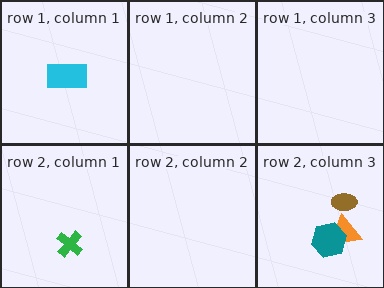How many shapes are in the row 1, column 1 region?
1.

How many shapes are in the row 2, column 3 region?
3.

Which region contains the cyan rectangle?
The row 1, column 1 region.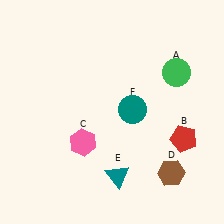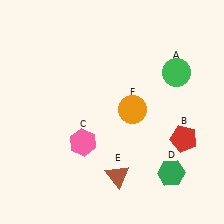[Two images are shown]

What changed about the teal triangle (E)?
In Image 1, E is teal. In Image 2, it changed to brown.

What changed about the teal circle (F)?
In Image 1, F is teal. In Image 2, it changed to orange.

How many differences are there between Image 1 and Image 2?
There are 3 differences between the two images.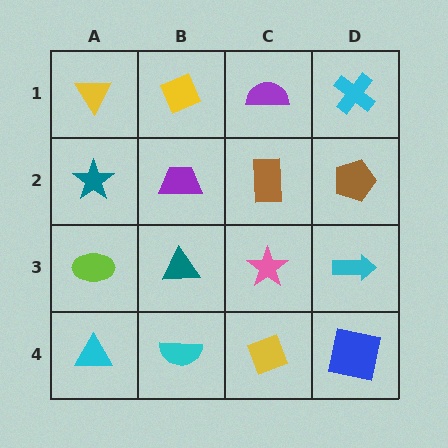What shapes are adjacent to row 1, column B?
A purple trapezoid (row 2, column B), a yellow triangle (row 1, column A), a purple semicircle (row 1, column C).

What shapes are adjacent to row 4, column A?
A lime ellipse (row 3, column A), a cyan semicircle (row 4, column B).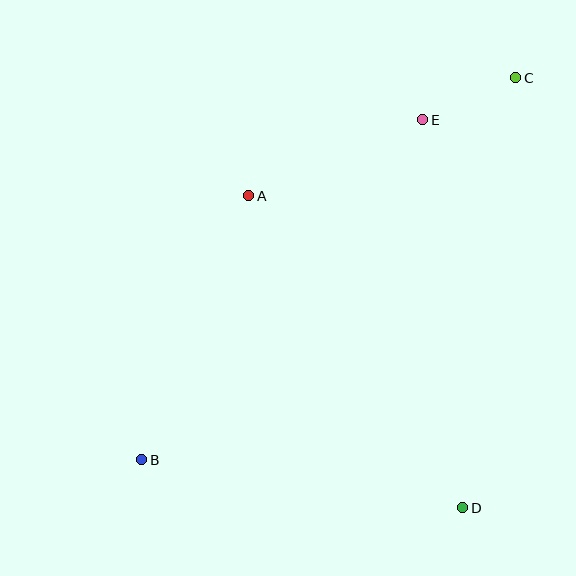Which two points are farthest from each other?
Points B and C are farthest from each other.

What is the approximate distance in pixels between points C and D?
The distance between C and D is approximately 434 pixels.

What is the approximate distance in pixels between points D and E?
The distance between D and E is approximately 390 pixels.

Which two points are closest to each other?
Points C and E are closest to each other.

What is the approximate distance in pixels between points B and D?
The distance between B and D is approximately 325 pixels.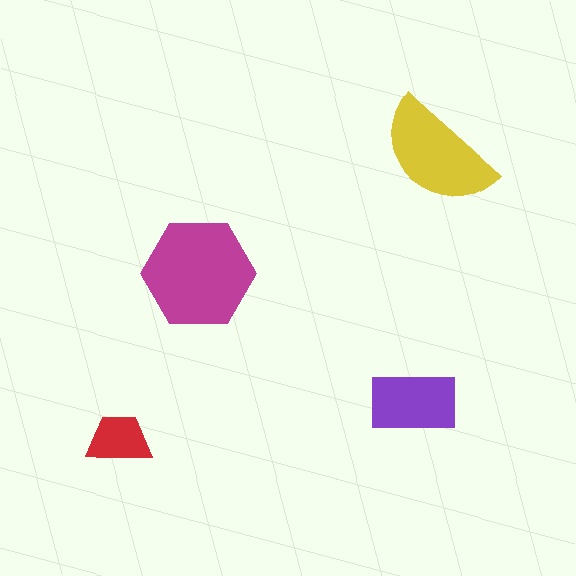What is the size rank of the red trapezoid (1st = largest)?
4th.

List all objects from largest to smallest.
The magenta hexagon, the yellow semicircle, the purple rectangle, the red trapezoid.